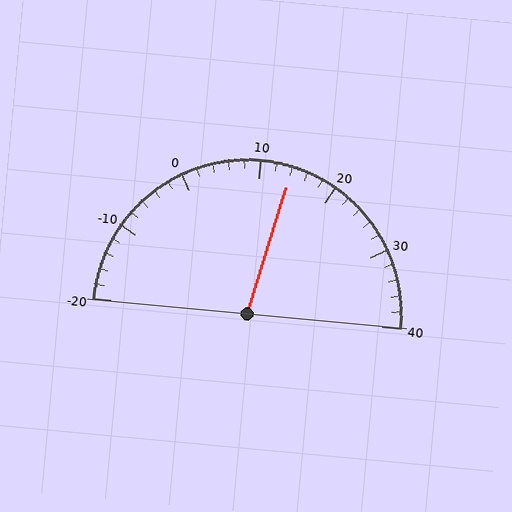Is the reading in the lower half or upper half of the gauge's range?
The reading is in the upper half of the range (-20 to 40).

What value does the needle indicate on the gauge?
The needle indicates approximately 14.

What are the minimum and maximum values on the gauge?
The gauge ranges from -20 to 40.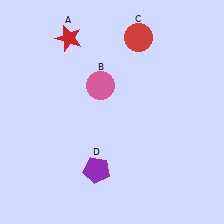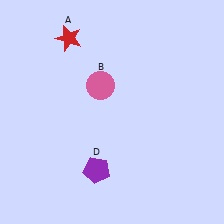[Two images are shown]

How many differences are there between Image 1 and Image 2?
There is 1 difference between the two images.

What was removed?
The red circle (C) was removed in Image 2.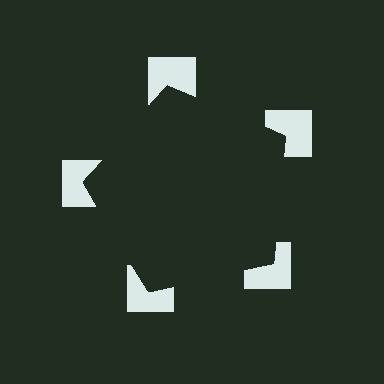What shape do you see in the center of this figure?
An illusory pentagon — its edges are inferred from the aligned wedge cuts in the notched squares, not physically drawn.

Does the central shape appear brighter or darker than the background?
It typically appears slightly darker than the background, even though no actual brightness change is drawn.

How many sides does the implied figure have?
5 sides.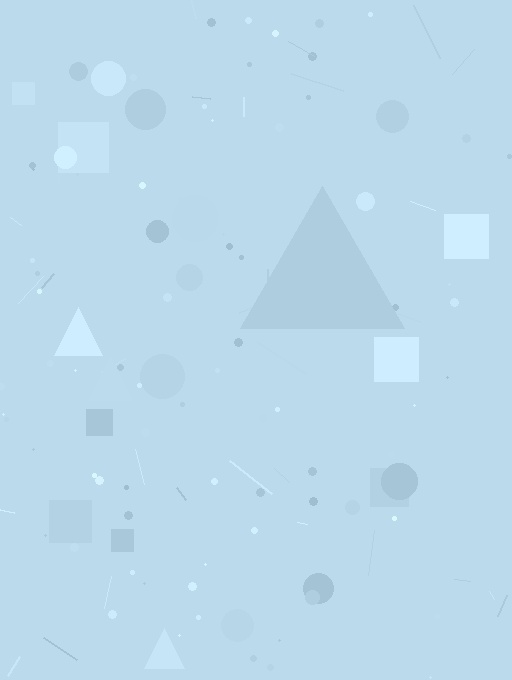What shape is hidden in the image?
A triangle is hidden in the image.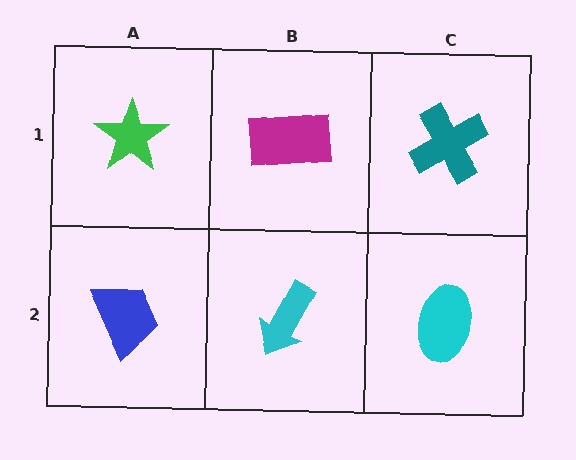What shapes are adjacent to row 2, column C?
A teal cross (row 1, column C), a cyan arrow (row 2, column B).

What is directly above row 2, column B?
A magenta rectangle.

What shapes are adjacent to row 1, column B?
A cyan arrow (row 2, column B), a green star (row 1, column A), a teal cross (row 1, column C).